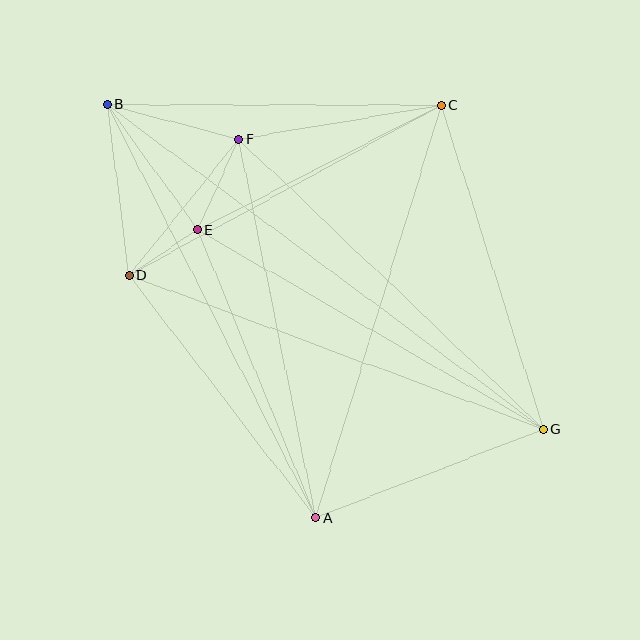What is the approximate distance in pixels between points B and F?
The distance between B and F is approximately 136 pixels.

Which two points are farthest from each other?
Points B and G are farthest from each other.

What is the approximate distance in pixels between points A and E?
The distance between A and E is approximately 311 pixels.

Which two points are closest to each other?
Points D and E are closest to each other.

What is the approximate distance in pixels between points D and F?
The distance between D and F is approximately 175 pixels.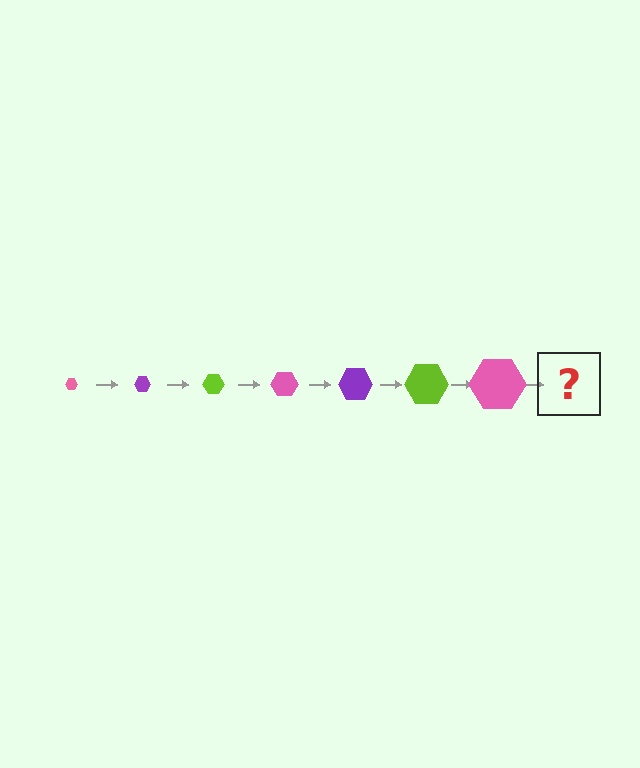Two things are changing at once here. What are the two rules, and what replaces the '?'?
The two rules are that the hexagon grows larger each step and the color cycles through pink, purple, and lime. The '?' should be a purple hexagon, larger than the previous one.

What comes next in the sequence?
The next element should be a purple hexagon, larger than the previous one.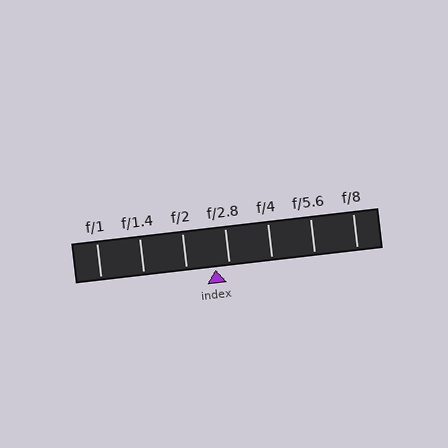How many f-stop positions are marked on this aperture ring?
There are 7 f-stop positions marked.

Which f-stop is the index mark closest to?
The index mark is closest to f/2.8.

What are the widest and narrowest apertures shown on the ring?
The widest aperture shown is f/1 and the narrowest is f/8.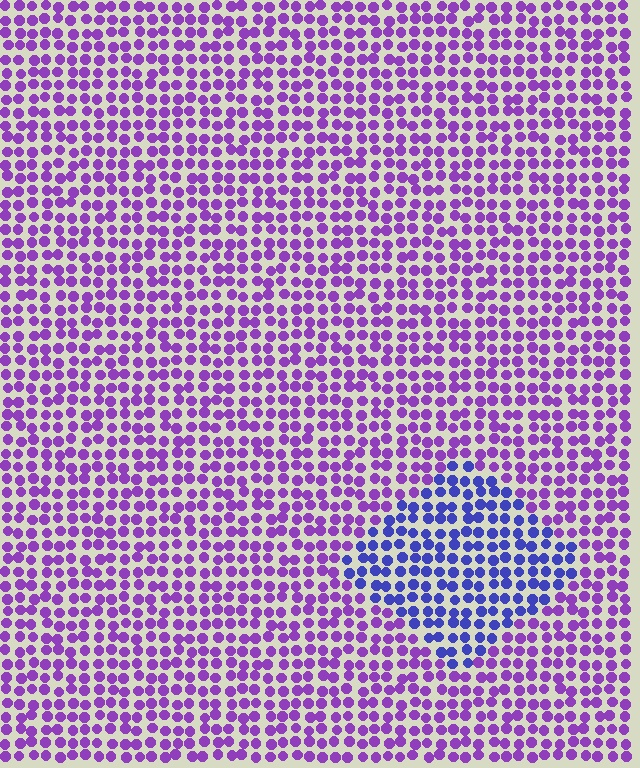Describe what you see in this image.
The image is filled with small purple elements in a uniform arrangement. A diamond-shaped region is visible where the elements are tinted to a slightly different hue, forming a subtle color boundary.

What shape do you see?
I see a diamond.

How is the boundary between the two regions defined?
The boundary is defined purely by a slight shift in hue (about 41 degrees). Spacing, size, and orientation are identical on both sides.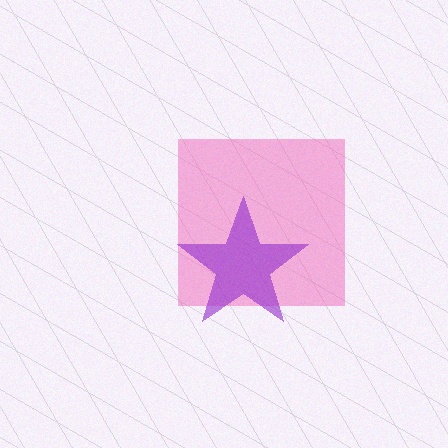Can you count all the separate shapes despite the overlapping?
Yes, there are 2 separate shapes.